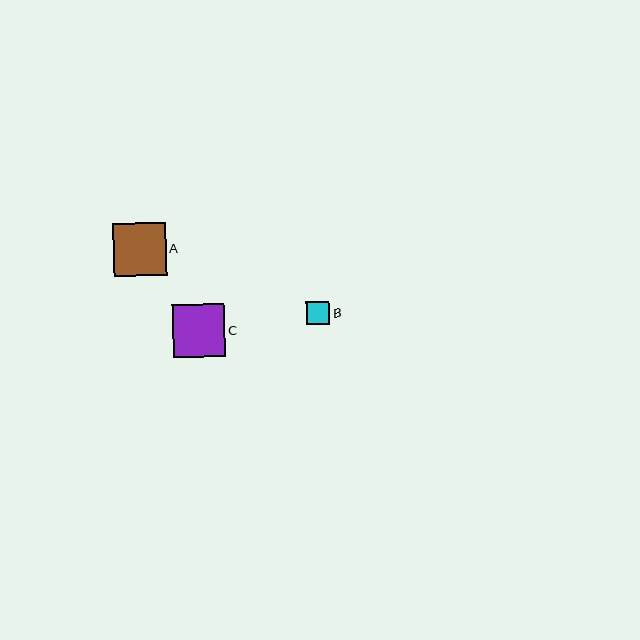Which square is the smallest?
Square B is the smallest with a size of approximately 23 pixels.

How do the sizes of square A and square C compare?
Square A and square C are approximately the same size.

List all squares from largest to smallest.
From largest to smallest: A, C, B.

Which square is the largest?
Square A is the largest with a size of approximately 53 pixels.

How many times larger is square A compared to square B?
Square A is approximately 2.3 times the size of square B.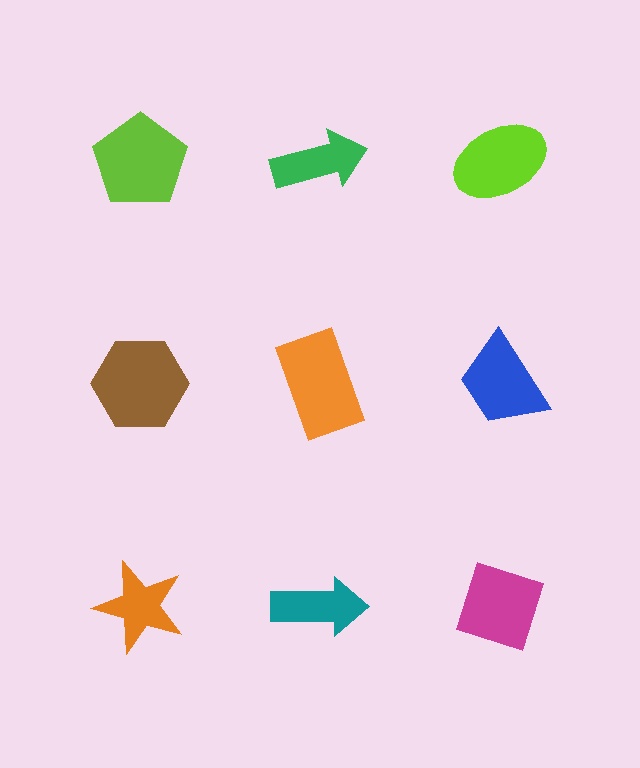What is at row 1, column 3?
A lime ellipse.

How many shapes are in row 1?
3 shapes.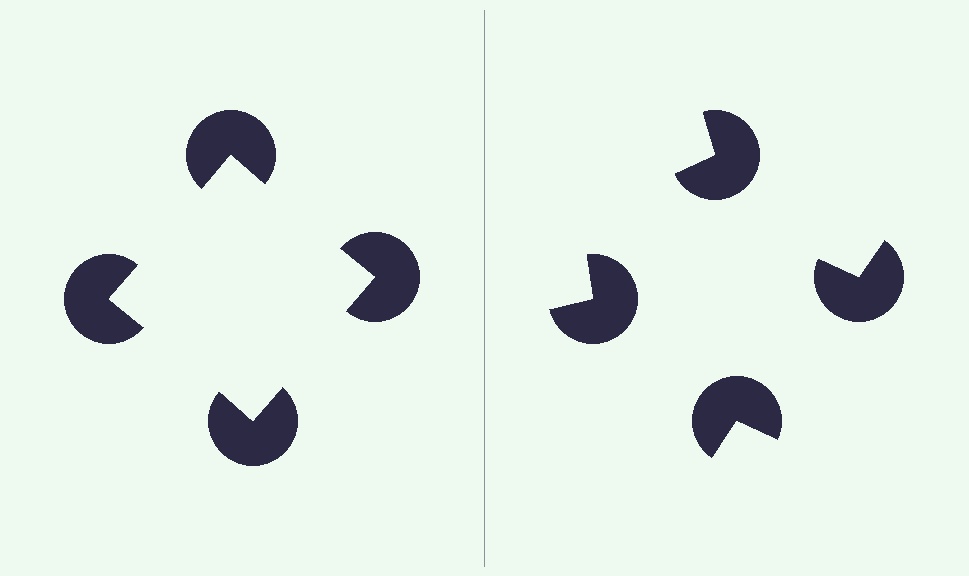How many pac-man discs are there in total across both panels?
8 — 4 on each side.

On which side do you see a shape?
An illusory square appears on the left side. On the right side the wedge cuts are rotated, so no coherent shape forms.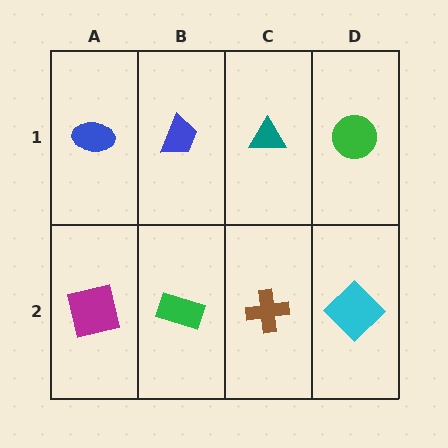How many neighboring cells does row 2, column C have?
3.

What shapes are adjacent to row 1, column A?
A magenta square (row 2, column A), a blue trapezoid (row 1, column B).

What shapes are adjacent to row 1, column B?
A green rectangle (row 2, column B), a blue ellipse (row 1, column A), a teal triangle (row 1, column C).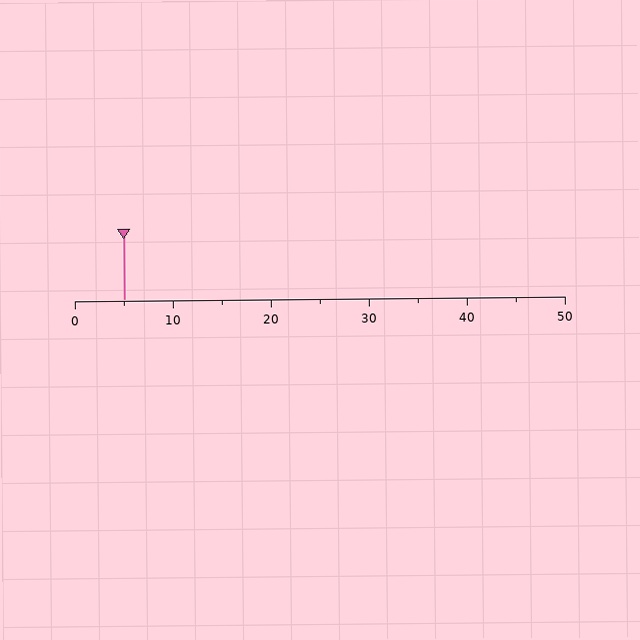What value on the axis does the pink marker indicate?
The marker indicates approximately 5.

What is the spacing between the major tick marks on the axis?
The major ticks are spaced 10 apart.